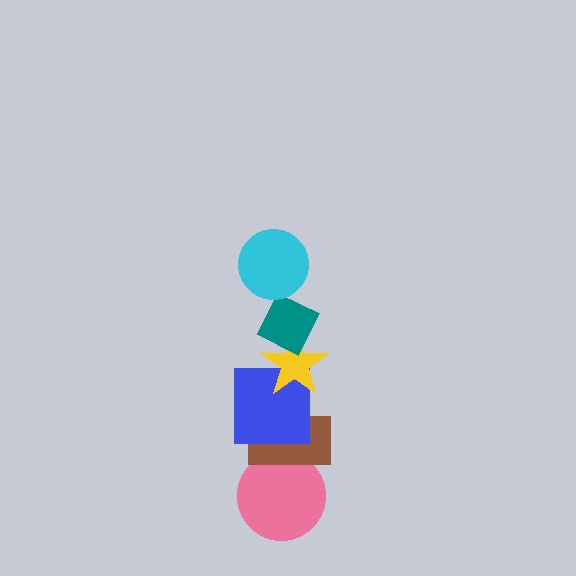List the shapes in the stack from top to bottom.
From top to bottom: the cyan circle, the teal diamond, the yellow star, the blue square, the brown rectangle, the pink circle.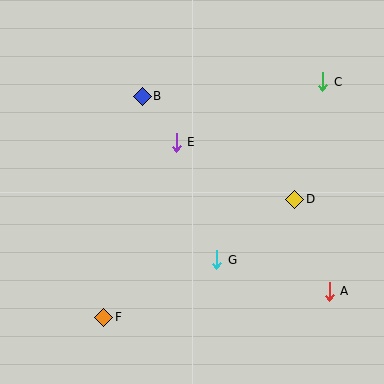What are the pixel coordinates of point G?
Point G is at (217, 260).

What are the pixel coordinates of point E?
Point E is at (176, 142).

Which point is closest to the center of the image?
Point E at (176, 142) is closest to the center.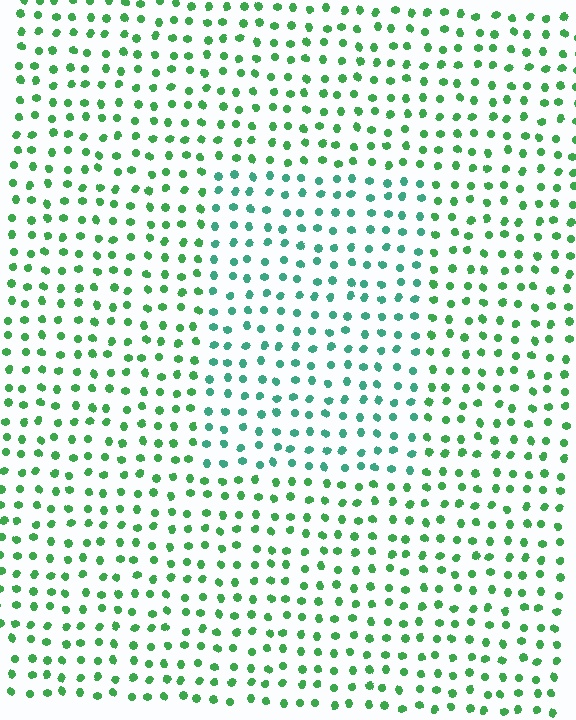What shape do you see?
I see a rectangle.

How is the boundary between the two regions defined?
The boundary is defined purely by a slight shift in hue (about 32 degrees). Spacing, size, and orientation are identical on both sides.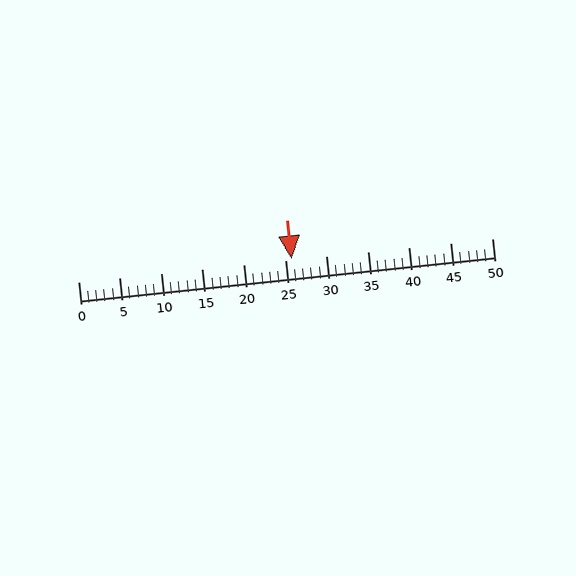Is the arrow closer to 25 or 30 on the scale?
The arrow is closer to 25.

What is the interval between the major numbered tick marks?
The major tick marks are spaced 5 units apart.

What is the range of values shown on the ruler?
The ruler shows values from 0 to 50.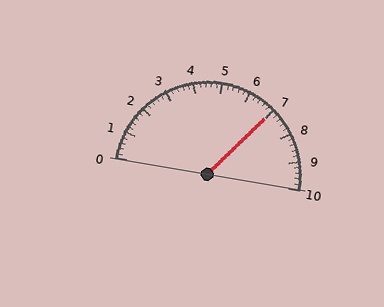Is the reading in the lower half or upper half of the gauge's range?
The reading is in the upper half of the range (0 to 10).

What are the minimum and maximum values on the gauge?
The gauge ranges from 0 to 10.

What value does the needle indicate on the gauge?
The needle indicates approximately 7.0.